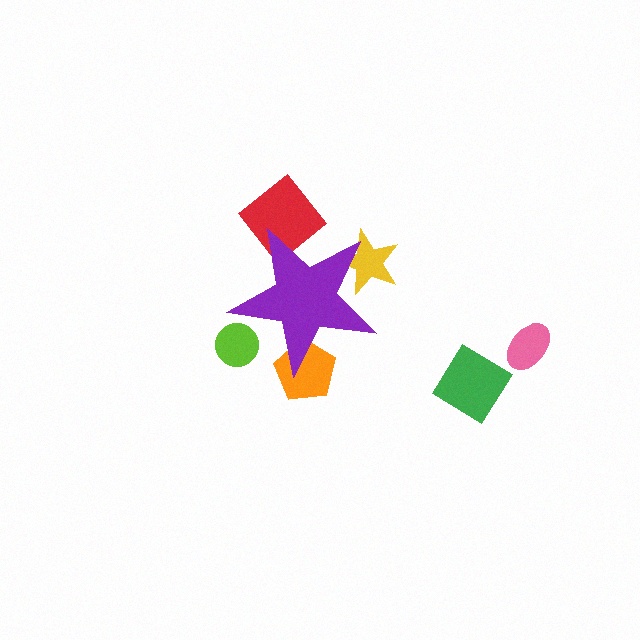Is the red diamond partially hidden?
Yes, the red diamond is partially hidden behind the purple star.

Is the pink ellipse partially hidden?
No, the pink ellipse is fully visible.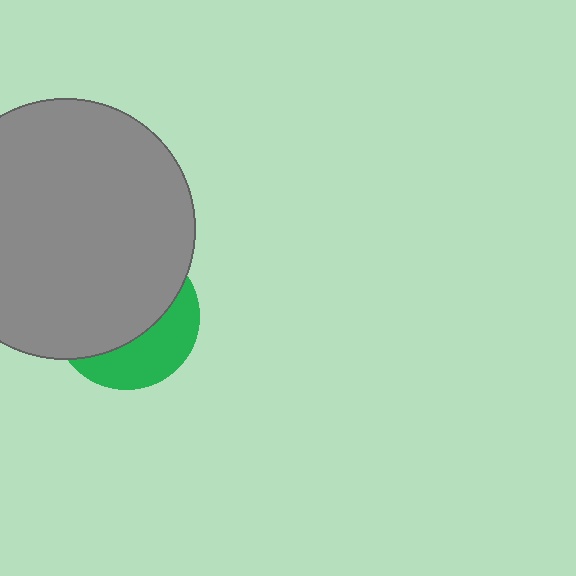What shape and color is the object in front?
The object in front is a gray circle.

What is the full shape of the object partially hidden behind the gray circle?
The partially hidden object is a green circle.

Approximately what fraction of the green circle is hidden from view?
Roughly 65% of the green circle is hidden behind the gray circle.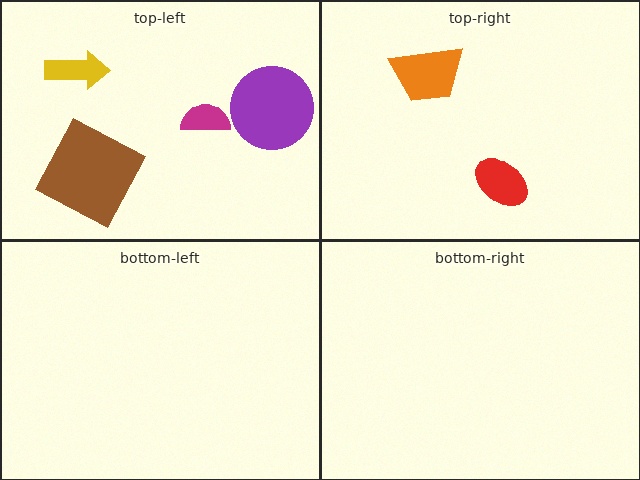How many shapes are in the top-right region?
2.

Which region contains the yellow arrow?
The top-left region.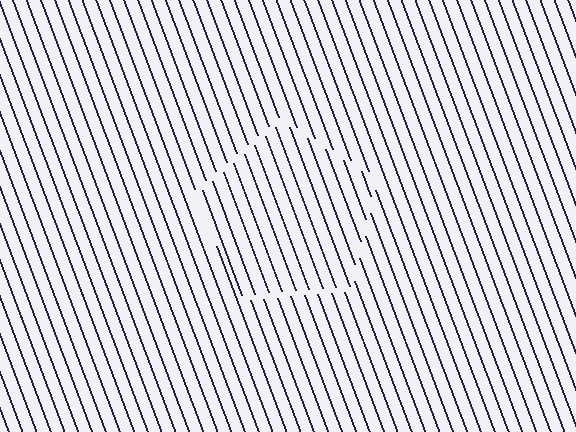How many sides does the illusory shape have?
5 sides — the line-ends trace a pentagon.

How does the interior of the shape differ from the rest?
The interior of the shape contains the same grating, shifted by half a period — the contour is defined by the phase discontinuity where line-ends from the inner and outer gratings abut.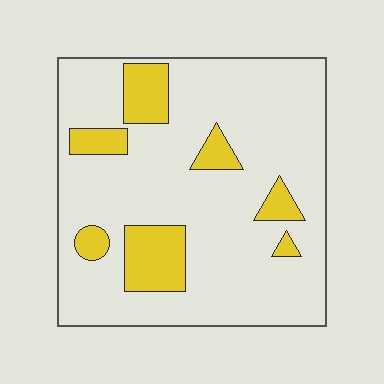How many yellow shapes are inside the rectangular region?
7.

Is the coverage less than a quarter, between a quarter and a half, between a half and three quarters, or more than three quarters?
Less than a quarter.